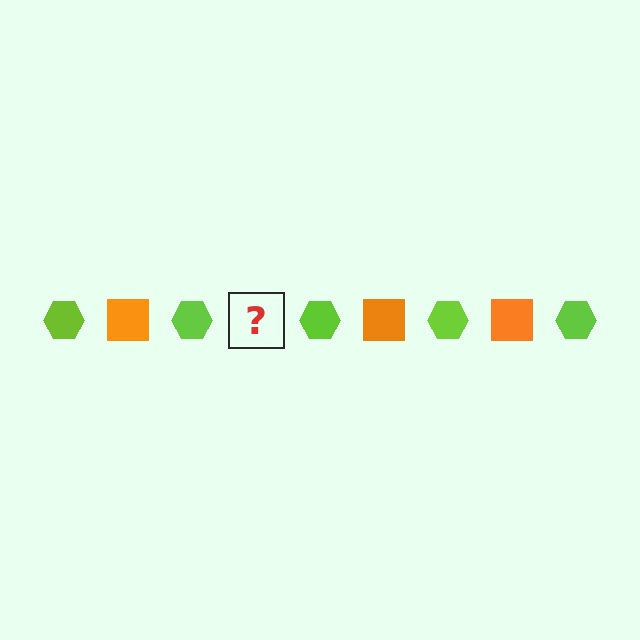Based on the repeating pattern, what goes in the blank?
The blank should be an orange square.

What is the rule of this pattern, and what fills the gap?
The rule is that the pattern alternates between lime hexagon and orange square. The gap should be filled with an orange square.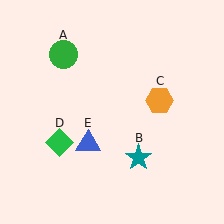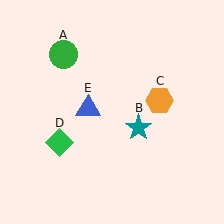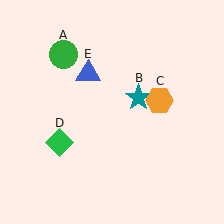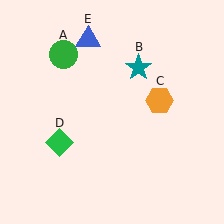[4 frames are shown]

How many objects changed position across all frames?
2 objects changed position: teal star (object B), blue triangle (object E).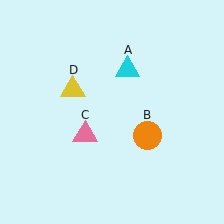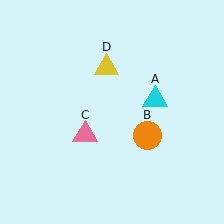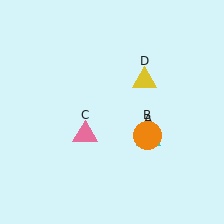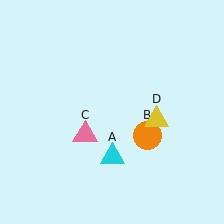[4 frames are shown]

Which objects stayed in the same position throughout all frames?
Orange circle (object B) and pink triangle (object C) remained stationary.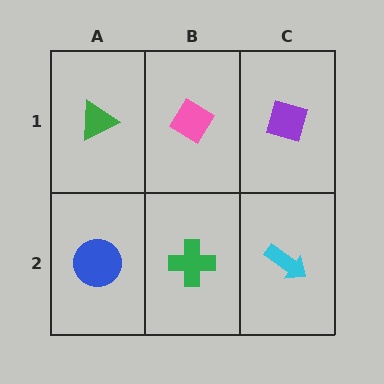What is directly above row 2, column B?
A pink diamond.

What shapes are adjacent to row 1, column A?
A blue circle (row 2, column A), a pink diamond (row 1, column B).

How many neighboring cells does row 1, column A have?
2.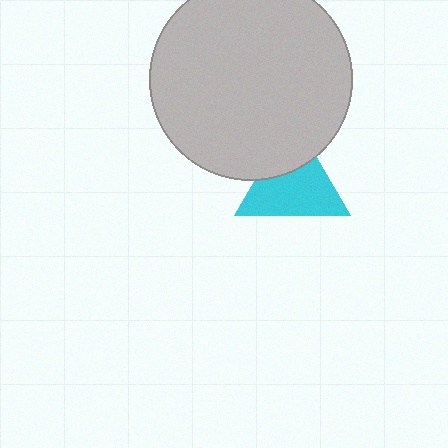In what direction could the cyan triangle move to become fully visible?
The cyan triangle could move down. That would shift it out from behind the light gray circle entirely.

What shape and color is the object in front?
The object in front is a light gray circle.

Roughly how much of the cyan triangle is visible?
Most of it is visible (roughly 68%).